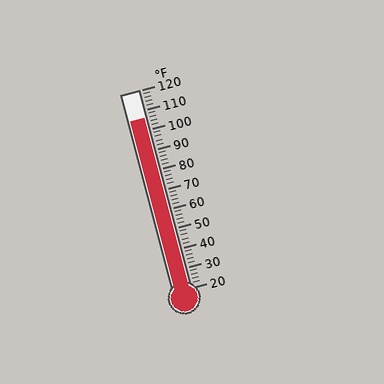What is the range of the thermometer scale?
The thermometer scale ranges from 20°F to 120°F.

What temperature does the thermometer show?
The thermometer shows approximately 106°F.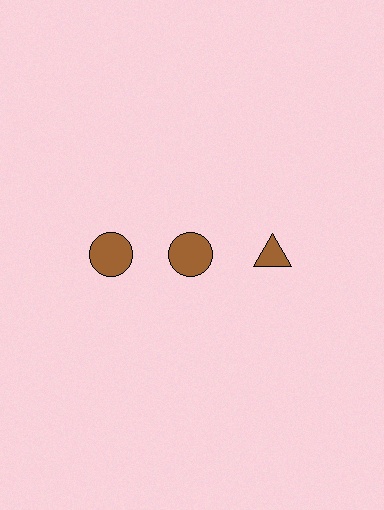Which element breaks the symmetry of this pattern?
The brown triangle in the top row, center column breaks the symmetry. All other shapes are brown circles.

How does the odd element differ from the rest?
It has a different shape: triangle instead of circle.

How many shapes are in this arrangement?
There are 3 shapes arranged in a grid pattern.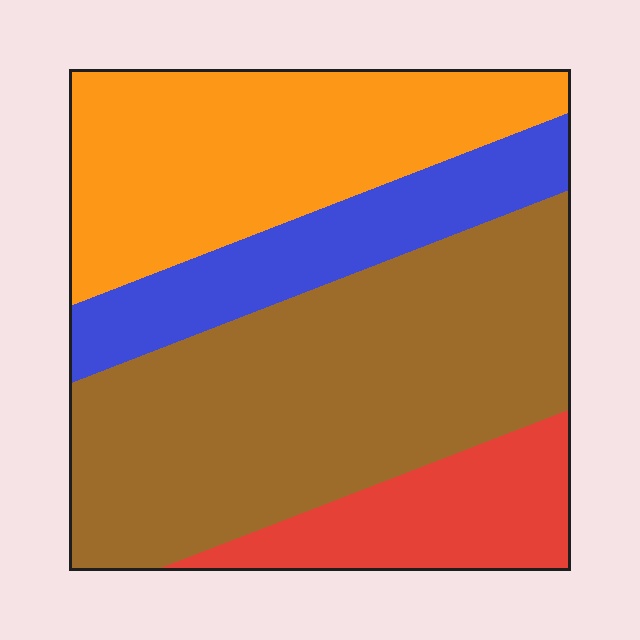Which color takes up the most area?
Brown, at roughly 45%.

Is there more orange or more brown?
Brown.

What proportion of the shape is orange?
Orange covers 28% of the shape.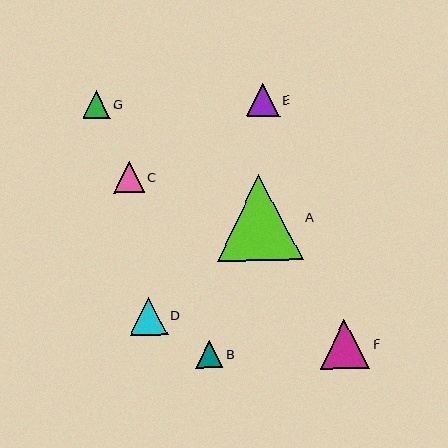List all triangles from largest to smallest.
From largest to smallest: A, F, D, E, C, G, B.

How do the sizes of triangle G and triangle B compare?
Triangle G and triangle B are approximately the same size.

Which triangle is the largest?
Triangle A is the largest with a size of approximately 86 pixels.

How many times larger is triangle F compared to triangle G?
Triangle F is approximately 1.8 times the size of triangle G.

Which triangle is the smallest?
Triangle B is the smallest with a size of approximately 27 pixels.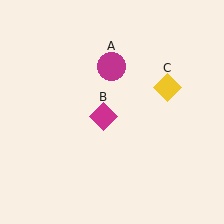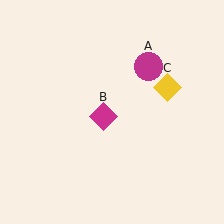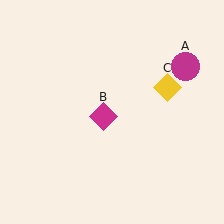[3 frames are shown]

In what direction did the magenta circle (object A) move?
The magenta circle (object A) moved right.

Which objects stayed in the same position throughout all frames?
Magenta diamond (object B) and yellow diamond (object C) remained stationary.